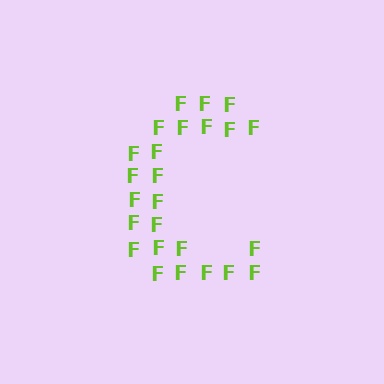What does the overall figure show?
The overall figure shows the letter C.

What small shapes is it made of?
It is made of small letter F's.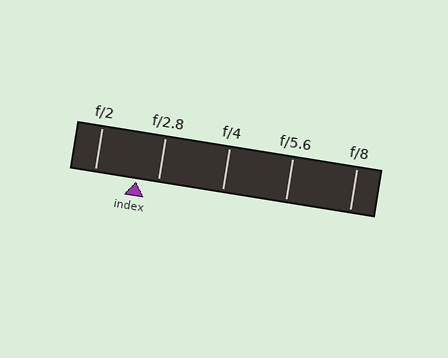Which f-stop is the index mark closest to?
The index mark is closest to f/2.8.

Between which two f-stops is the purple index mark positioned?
The index mark is between f/2 and f/2.8.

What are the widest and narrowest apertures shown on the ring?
The widest aperture shown is f/2 and the narrowest is f/8.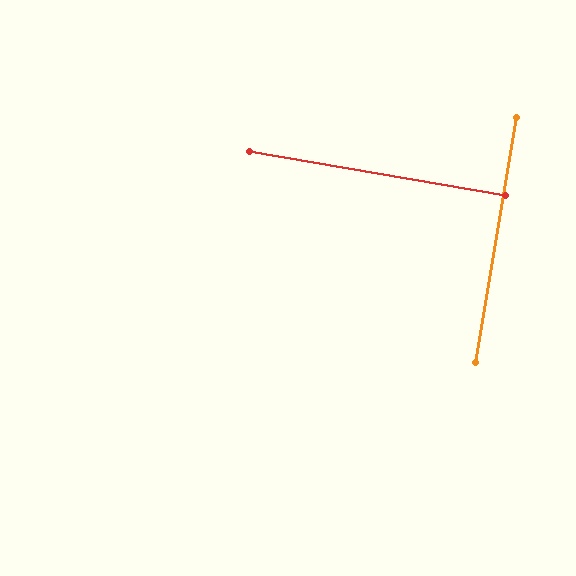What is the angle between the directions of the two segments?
Approximately 90 degrees.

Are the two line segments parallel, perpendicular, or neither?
Perpendicular — they meet at approximately 90°.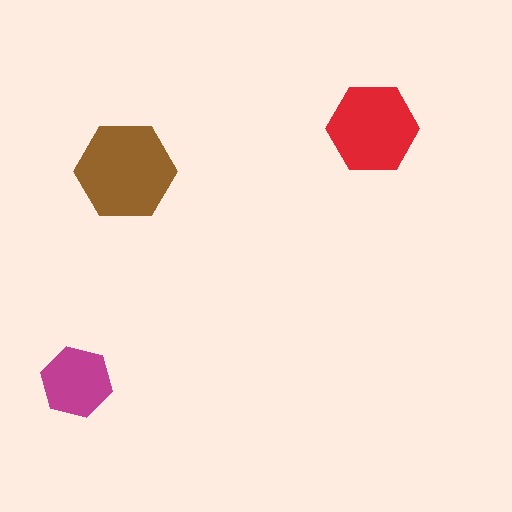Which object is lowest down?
The magenta hexagon is bottommost.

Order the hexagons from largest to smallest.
the brown one, the red one, the magenta one.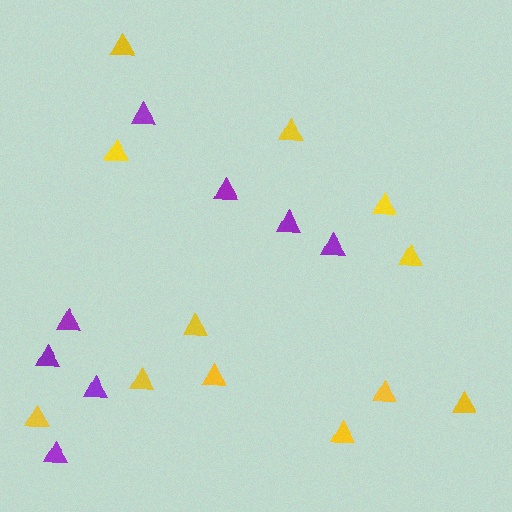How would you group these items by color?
There are 2 groups: one group of yellow triangles (12) and one group of purple triangles (8).